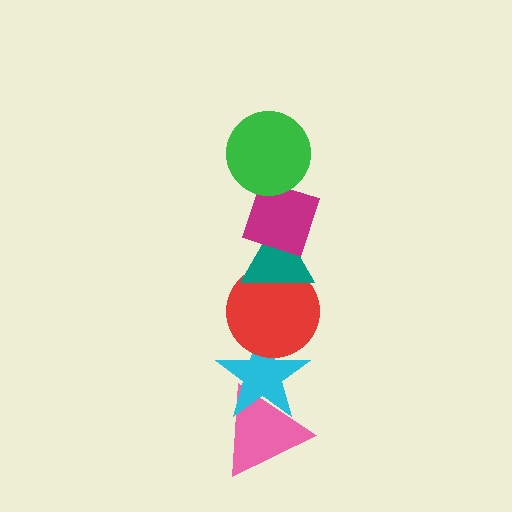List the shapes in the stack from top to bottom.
From top to bottom: the green circle, the magenta diamond, the teal triangle, the red circle, the cyan star, the pink triangle.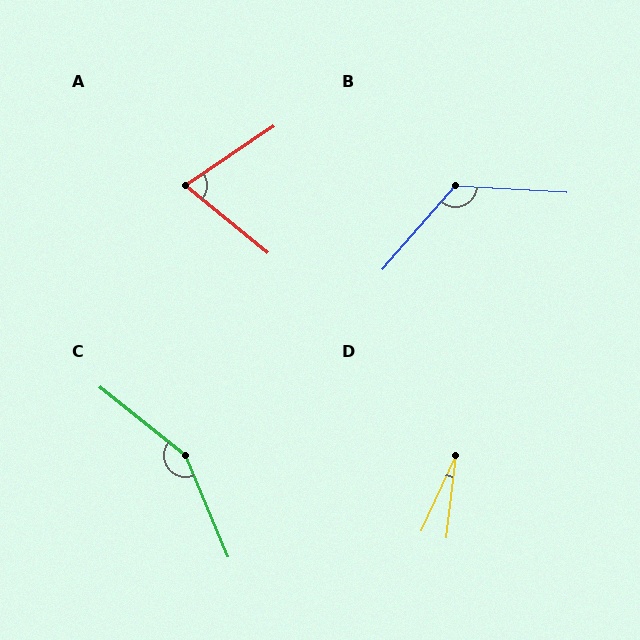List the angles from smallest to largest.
D (18°), A (73°), B (127°), C (151°).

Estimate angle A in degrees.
Approximately 73 degrees.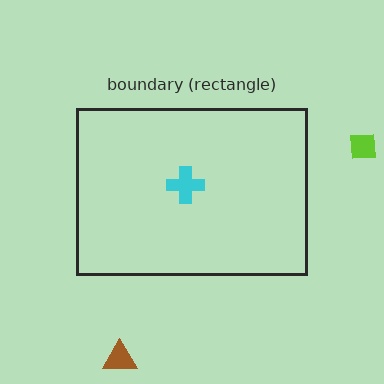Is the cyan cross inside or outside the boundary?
Inside.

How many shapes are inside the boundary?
1 inside, 2 outside.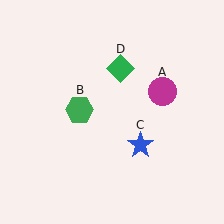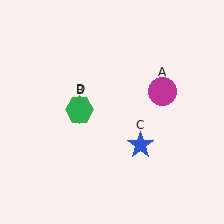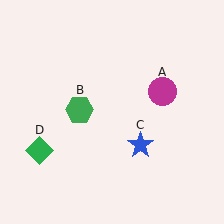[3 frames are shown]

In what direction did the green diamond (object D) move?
The green diamond (object D) moved down and to the left.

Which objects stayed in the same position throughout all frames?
Magenta circle (object A) and green hexagon (object B) and blue star (object C) remained stationary.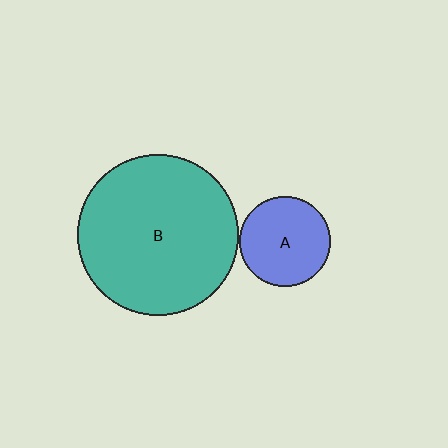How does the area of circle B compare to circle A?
Approximately 3.1 times.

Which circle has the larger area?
Circle B (teal).